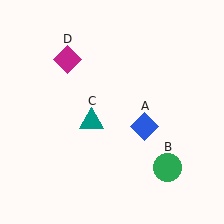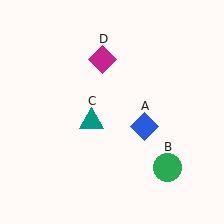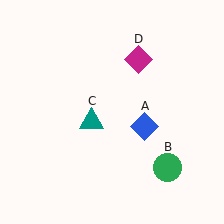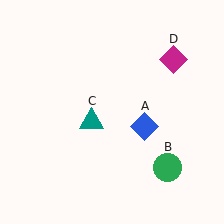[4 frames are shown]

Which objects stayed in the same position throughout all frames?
Blue diamond (object A) and green circle (object B) and teal triangle (object C) remained stationary.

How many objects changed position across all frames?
1 object changed position: magenta diamond (object D).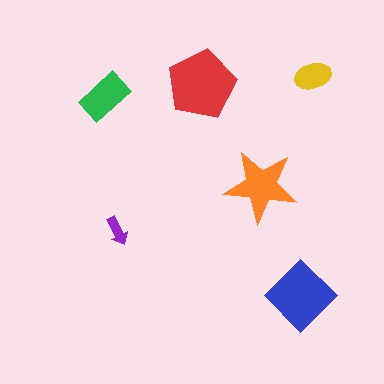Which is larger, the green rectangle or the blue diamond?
The blue diamond.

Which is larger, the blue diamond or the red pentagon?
The red pentagon.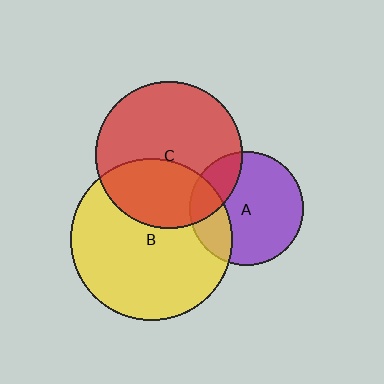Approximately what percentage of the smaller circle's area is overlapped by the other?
Approximately 20%.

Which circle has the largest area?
Circle B (yellow).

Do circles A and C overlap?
Yes.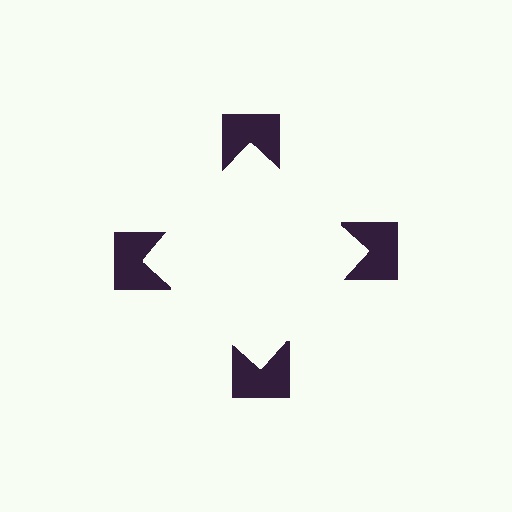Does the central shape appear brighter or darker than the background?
It typically appears slightly brighter than the background, even though no actual brightness change is drawn.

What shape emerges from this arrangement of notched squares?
An illusory square — its edges are inferred from the aligned wedge cuts in the notched squares, not physically drawn.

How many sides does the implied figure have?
4 sides.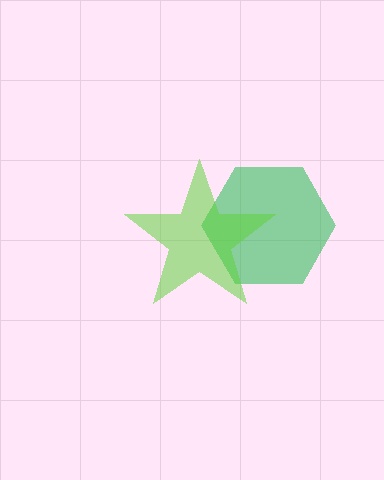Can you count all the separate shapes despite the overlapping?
Yes, there are 2 separate shapes.